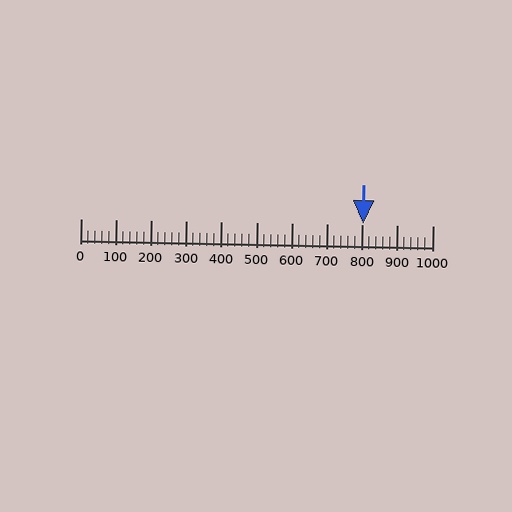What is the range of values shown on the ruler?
The ruler shows values from 0 to 1000.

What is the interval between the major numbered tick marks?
The major tick marks are spaced 100 units apart.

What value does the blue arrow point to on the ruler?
The blue arrow points to approximately 804.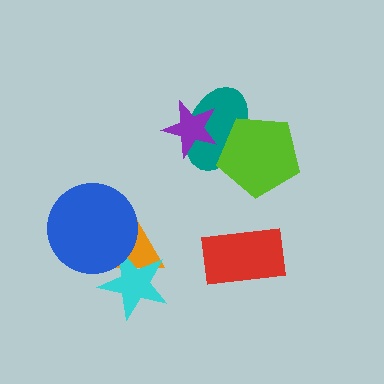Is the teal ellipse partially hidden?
Yes, it is partially covered by another shape.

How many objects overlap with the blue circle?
2 objects overlap with the blue circle.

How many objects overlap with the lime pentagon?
1 object overlaps with the lime pentagon.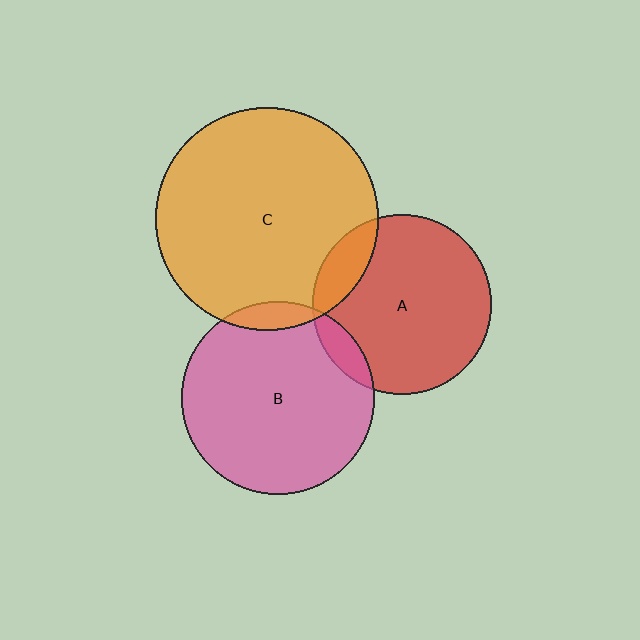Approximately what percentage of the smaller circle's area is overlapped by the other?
Approximately 15%.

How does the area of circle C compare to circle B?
Approximately 1.3 times.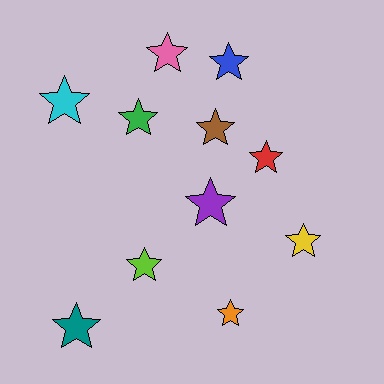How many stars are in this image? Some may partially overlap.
There are 11 stars.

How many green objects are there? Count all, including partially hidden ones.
There is 1 green object.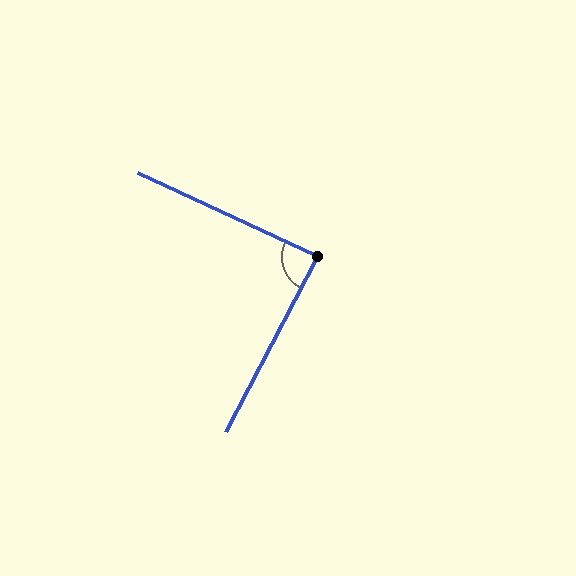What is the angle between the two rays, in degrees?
Approximately 87 degrees.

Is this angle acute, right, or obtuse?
It is approximately a right angle.